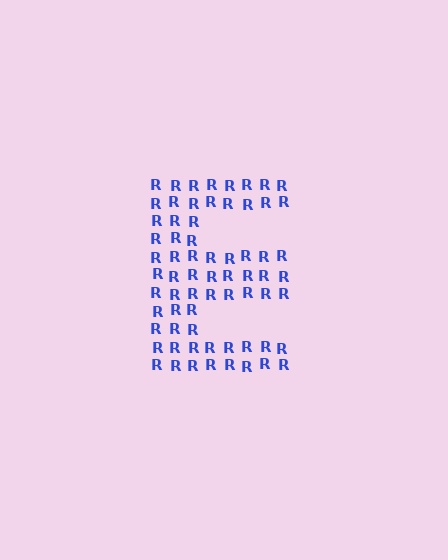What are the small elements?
The small elements are letter R's.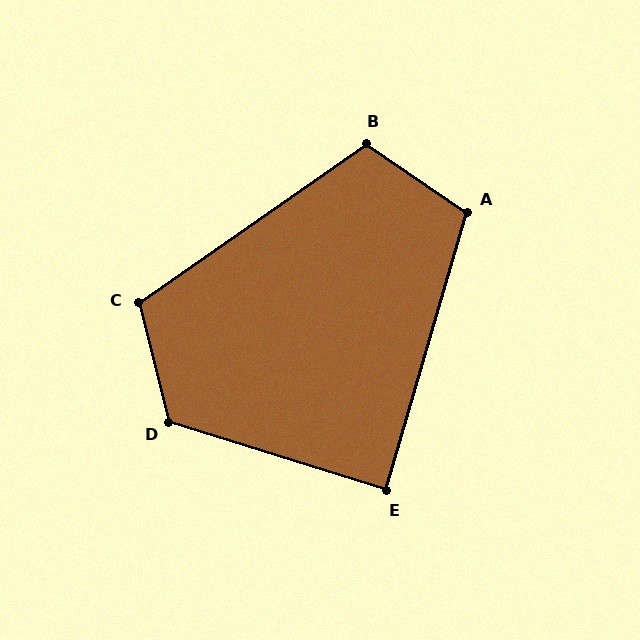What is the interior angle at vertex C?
Approximately 110 degrees (obtuse).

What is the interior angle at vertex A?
Approximately 108 degrees (obtuse).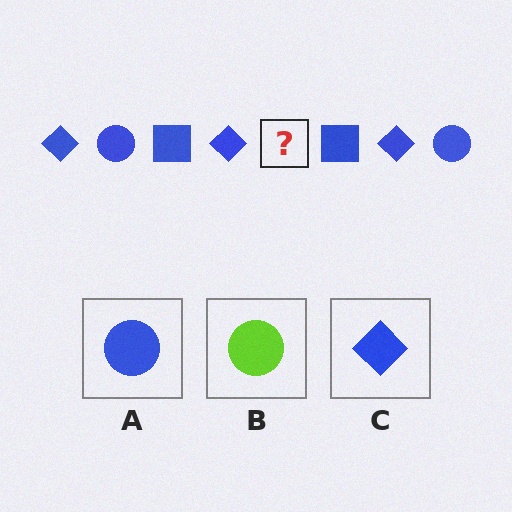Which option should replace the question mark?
Option A.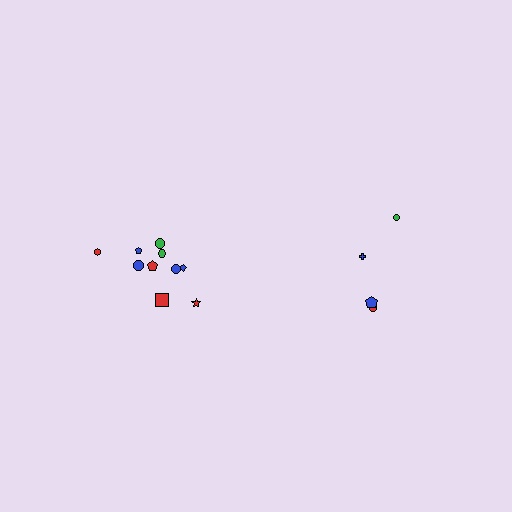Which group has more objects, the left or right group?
The left group.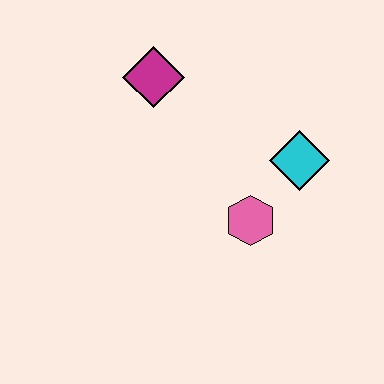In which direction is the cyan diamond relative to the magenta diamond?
The cyan diamond is to the right of the magenta diamond.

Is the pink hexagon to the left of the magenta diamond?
No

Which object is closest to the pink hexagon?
The cyan diamond is closest to the pink hexagon.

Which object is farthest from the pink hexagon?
The magenta diamond is farthest from the pink hexagon.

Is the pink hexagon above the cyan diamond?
No